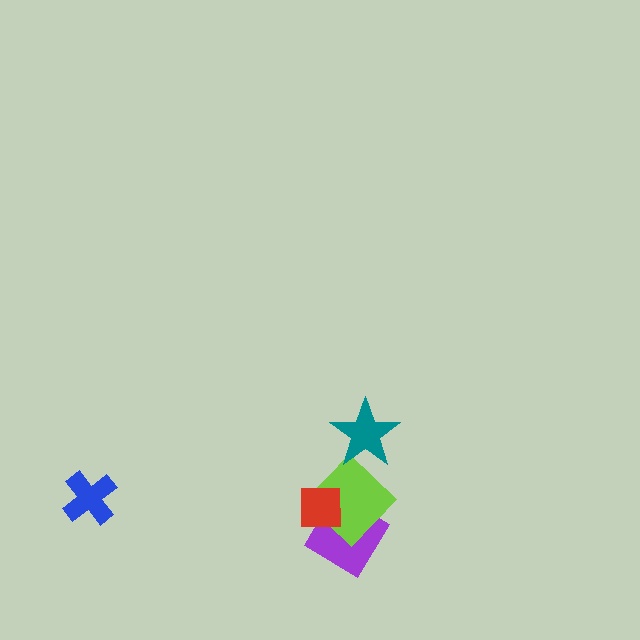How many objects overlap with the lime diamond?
2 objects overlap with the lime diamond.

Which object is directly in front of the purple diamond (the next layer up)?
The lime diamond is directly in front of the purple diamond.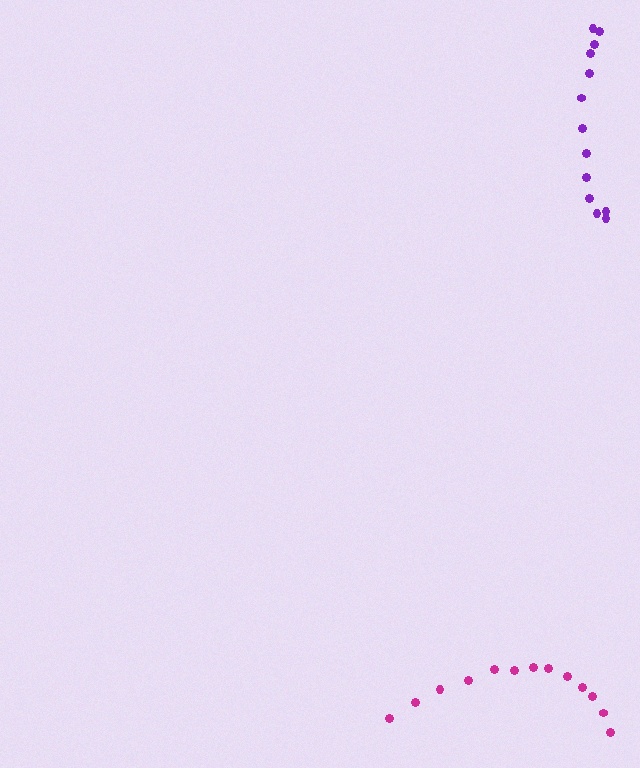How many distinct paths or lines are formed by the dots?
There are 2 distinct paths.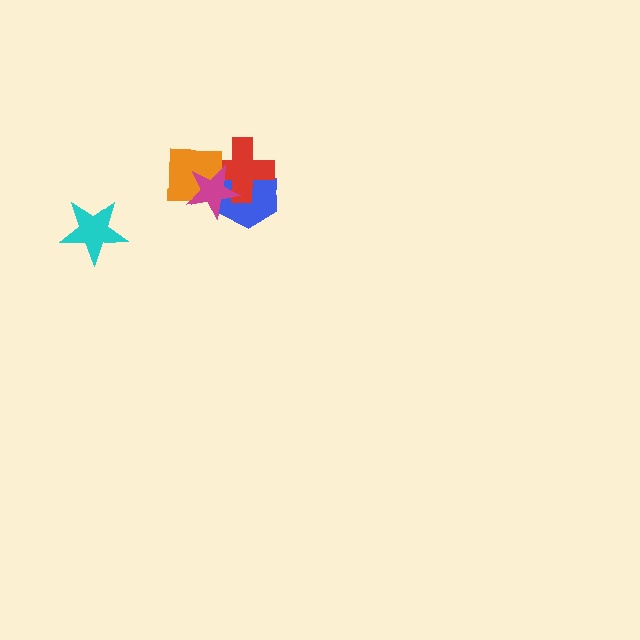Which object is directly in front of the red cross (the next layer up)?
The orange square is directly in front of the red cross.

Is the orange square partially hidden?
Yes, it is partially covered by another shape.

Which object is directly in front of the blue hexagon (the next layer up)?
The red cross is directly in front of the blue hexagon.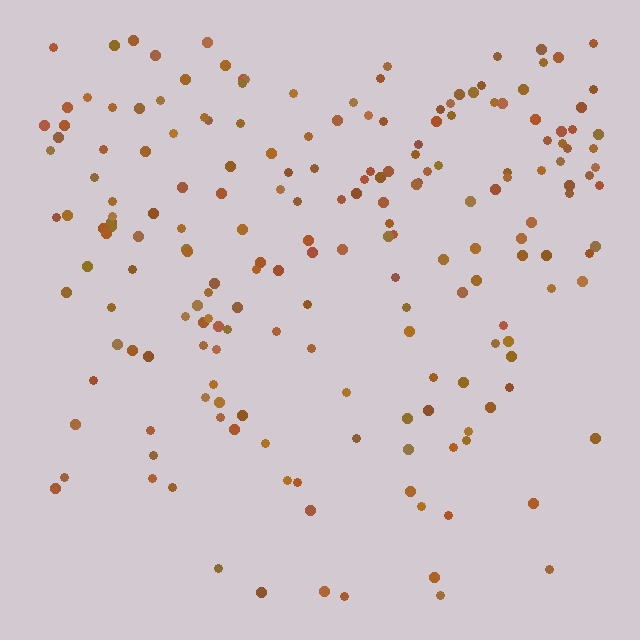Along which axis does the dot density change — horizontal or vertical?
Vertical.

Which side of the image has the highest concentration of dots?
The top.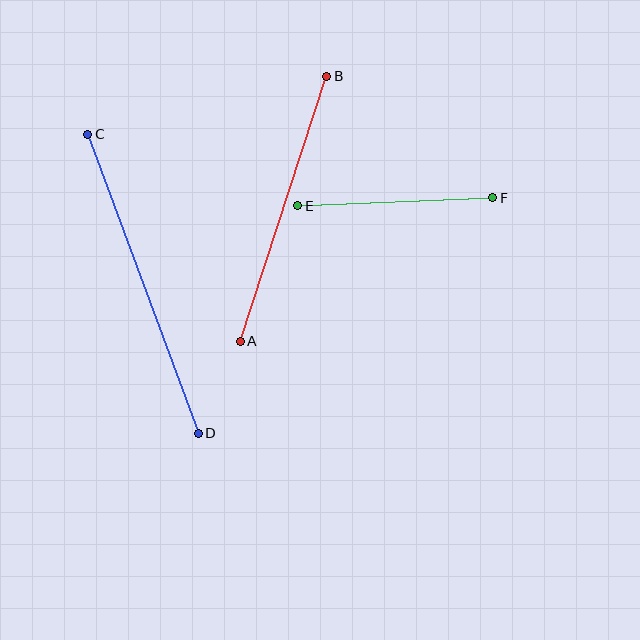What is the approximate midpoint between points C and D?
The midpoint is at approximately (143, 284) pixels.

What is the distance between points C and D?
The distance is approximately 319 pixels.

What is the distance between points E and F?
The distance is approximately 195 pixels.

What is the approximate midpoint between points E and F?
The midpoint is at approximately (395, 202) pixels.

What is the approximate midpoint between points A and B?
The midpoint is at approximately (283, 209) pixels.